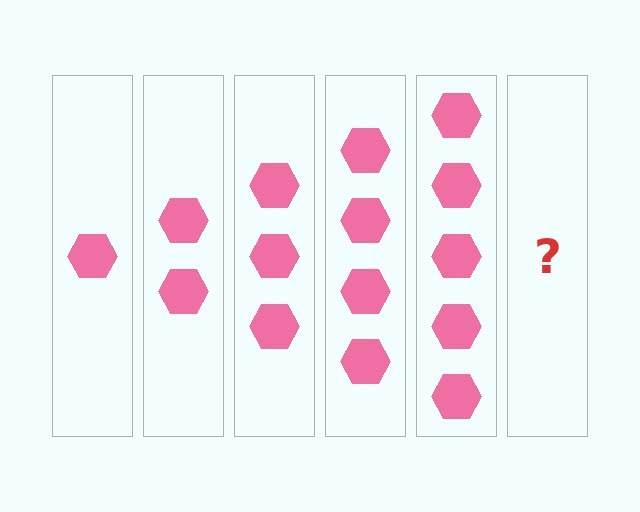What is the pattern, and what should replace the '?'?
The pattern is that each step adds one more hexagon. The '?' should be 6 hexagons.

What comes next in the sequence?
The next element should be 6 hexagons.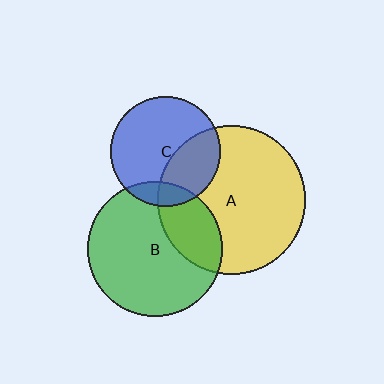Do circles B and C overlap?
Yes.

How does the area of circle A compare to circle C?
Approximately 1.8 times.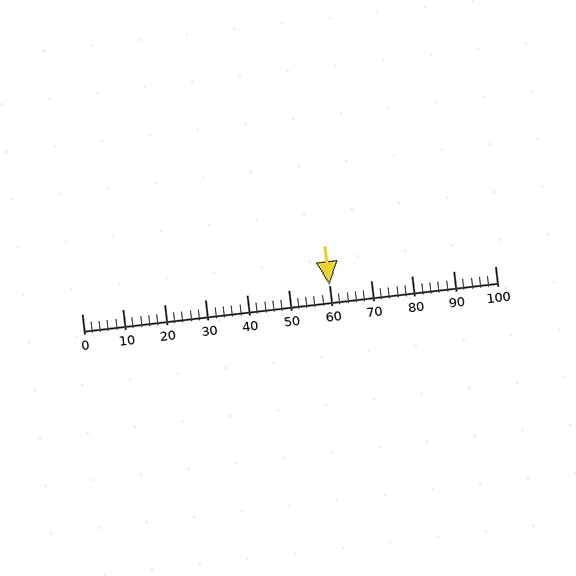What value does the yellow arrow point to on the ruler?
The yellow arrow points to approximately 60.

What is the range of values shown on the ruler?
The ruler shows values from 0 to 100.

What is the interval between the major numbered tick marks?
The major tick marks are spaced 10 units apart.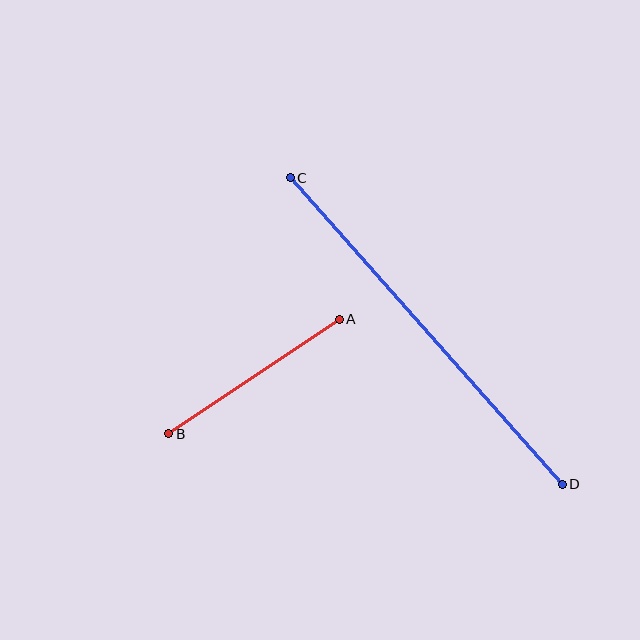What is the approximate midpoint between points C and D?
The midpoint is at approximately (426, 331) pixels.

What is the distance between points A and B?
The distance is approximately 205 pixels.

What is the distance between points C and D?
The distance is approximately 410 pixels.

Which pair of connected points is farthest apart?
Points C and D are farthest apart.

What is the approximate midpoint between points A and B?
The midpoint is at approximately (254, 377) pixels.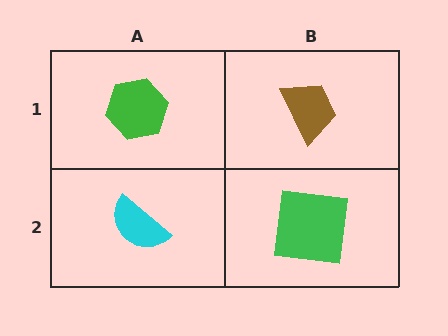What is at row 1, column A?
A green hexagon.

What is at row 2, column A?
A cyan semicircle.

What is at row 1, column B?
A brown trapezoid.